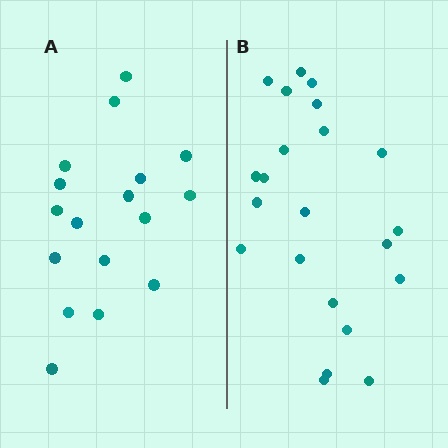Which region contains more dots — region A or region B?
Region B (the right region) has more dots.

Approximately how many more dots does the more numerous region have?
Region B has about 5 more dots than region A.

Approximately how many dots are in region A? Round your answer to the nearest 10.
About 20 dots. (The exact count is 17, which rounds to 20.)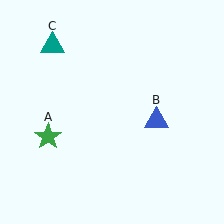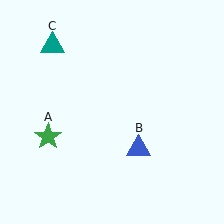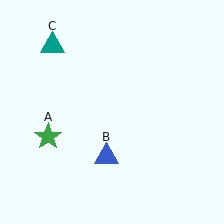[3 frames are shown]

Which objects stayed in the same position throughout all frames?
Green star (object A) and teal triangle (object C) remained stationary.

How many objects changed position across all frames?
1 object changed position: blue triangle (object B).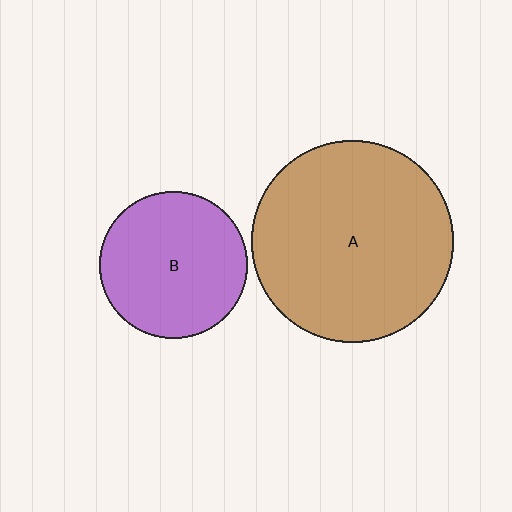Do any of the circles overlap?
No, none of the circles overlap.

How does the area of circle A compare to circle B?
Approximately 1.9 times.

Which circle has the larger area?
Circle A (brown).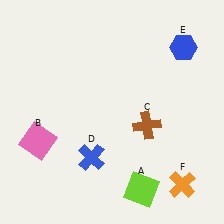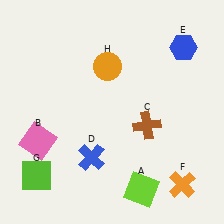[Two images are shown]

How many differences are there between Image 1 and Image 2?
There are 2 differences between the two images.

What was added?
A lime square (G), an orange circle (H) were added in Image 2.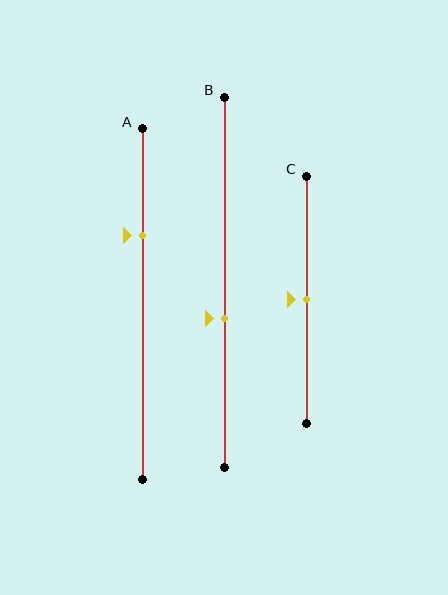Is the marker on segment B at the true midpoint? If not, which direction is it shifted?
No, the marker on segment B is shifted downward by about 10% of the segment length.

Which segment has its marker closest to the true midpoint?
Segment C has its marker closest to the true midpoint.